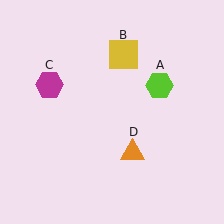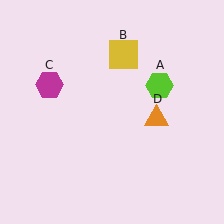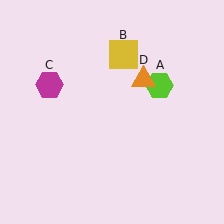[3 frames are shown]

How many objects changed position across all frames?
1 object changed position: orange triangle (object D).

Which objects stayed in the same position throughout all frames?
Lime hexagon (object A) and yellow square (object B) and magenta hexagon (object C) remained stationary.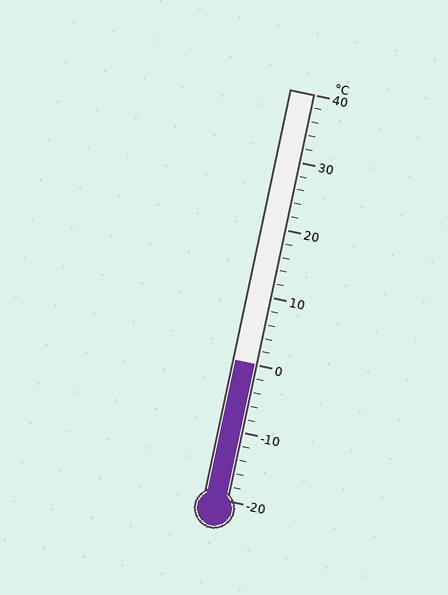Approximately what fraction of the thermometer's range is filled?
The thermometer is filled to approximately 35% of its range.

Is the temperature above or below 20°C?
The temperature is below 20°C.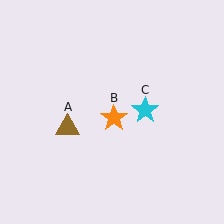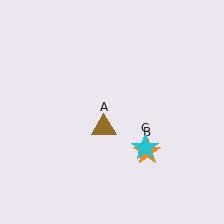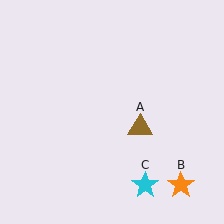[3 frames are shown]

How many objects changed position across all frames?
3 objects changed position: brown triangle (object A), orange star (object B), cyan star (object C).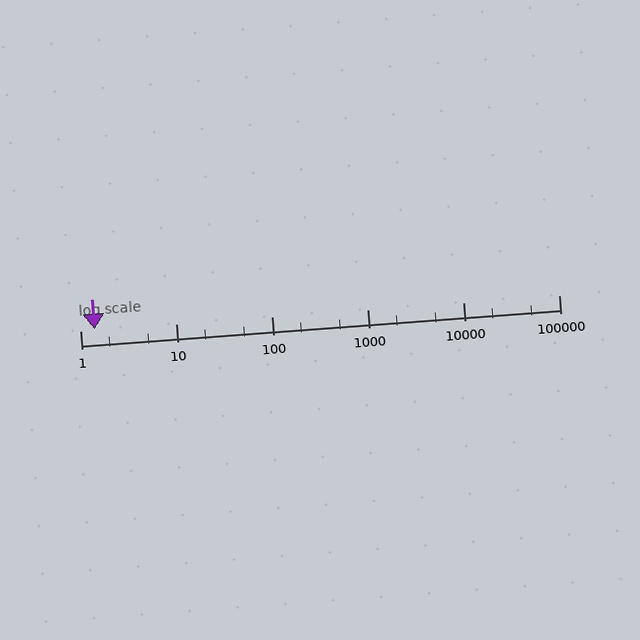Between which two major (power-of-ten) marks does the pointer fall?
The pointer is between 1 and 10.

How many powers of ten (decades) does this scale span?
The scale spans 5 decades, from 1 to 100000.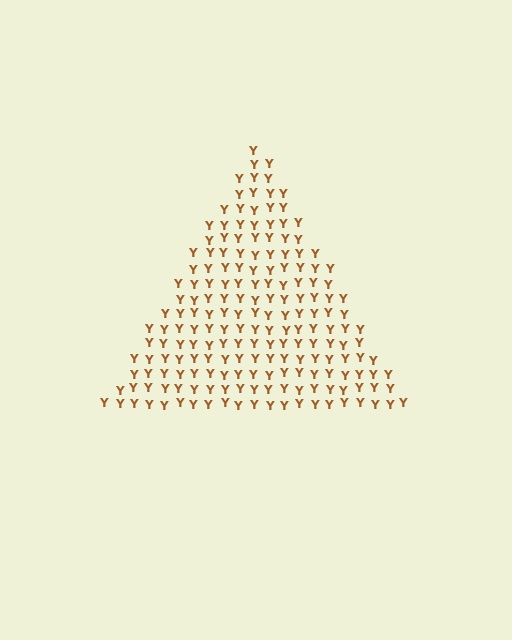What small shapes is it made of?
It is made of small letter Y's.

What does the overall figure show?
The overall figure shows a triangle.